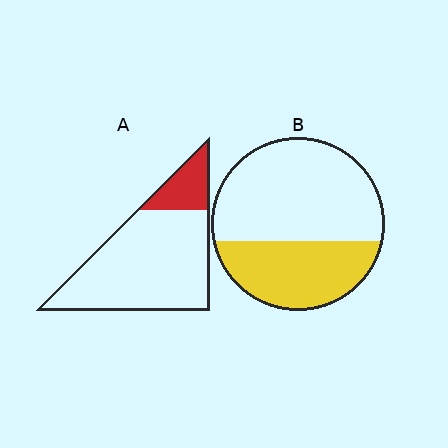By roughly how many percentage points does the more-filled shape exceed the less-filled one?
By roughly 20 percentage points (B over A).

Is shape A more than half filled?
No.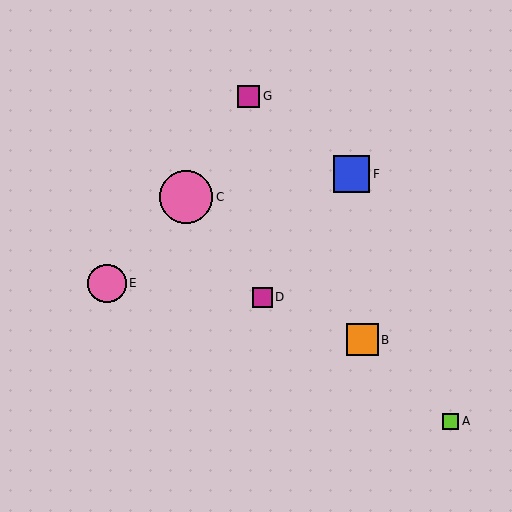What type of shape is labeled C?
Shape C is a pink circle.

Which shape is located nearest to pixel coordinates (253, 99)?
The magenta square (labeled G) at (249, 96) is nearest to that location.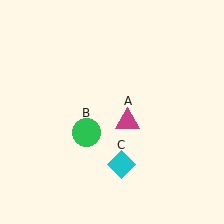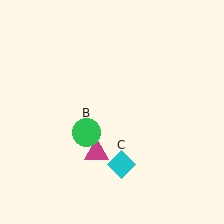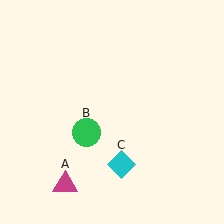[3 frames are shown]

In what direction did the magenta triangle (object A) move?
The magenta triangle (object A) moved down and to the left.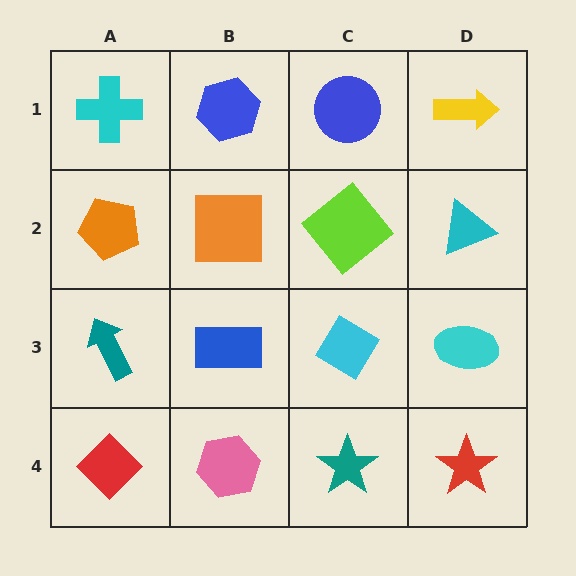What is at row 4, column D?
A red star.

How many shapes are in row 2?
4 shapes.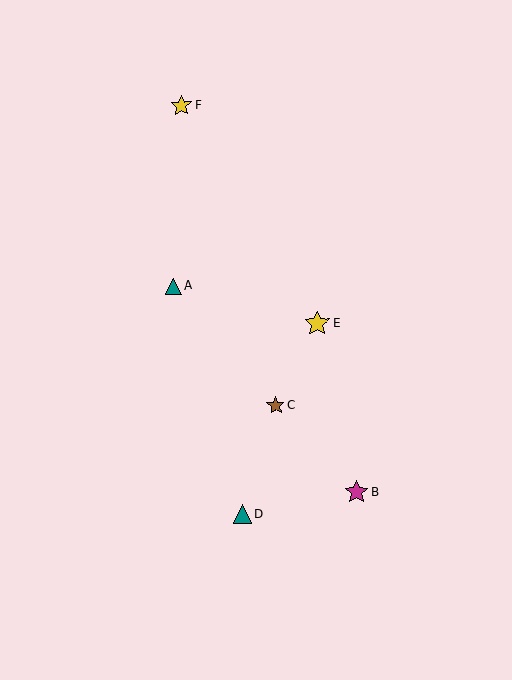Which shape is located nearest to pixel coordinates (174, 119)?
The yellow star (labeled F) at (182, 106) is nearest to that location.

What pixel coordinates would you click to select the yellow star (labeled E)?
Click at (317, 323) to select the yellow star E.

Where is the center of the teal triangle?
The center of the teal triangle is at (243, 514).